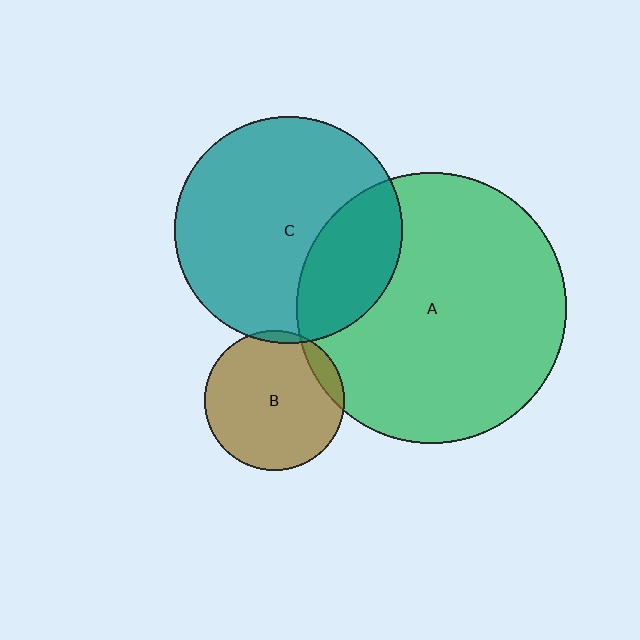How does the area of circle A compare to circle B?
Approximately 3.7 times.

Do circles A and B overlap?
Yes.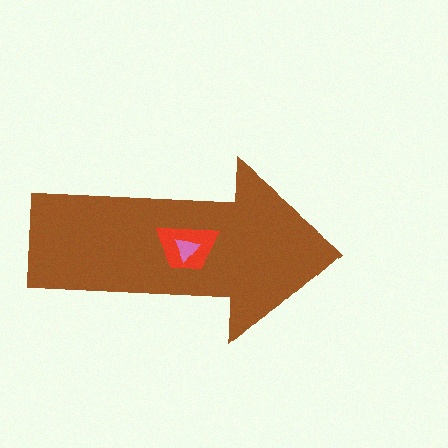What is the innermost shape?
The pink triangle.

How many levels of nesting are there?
3.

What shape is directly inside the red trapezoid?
The pink triangle.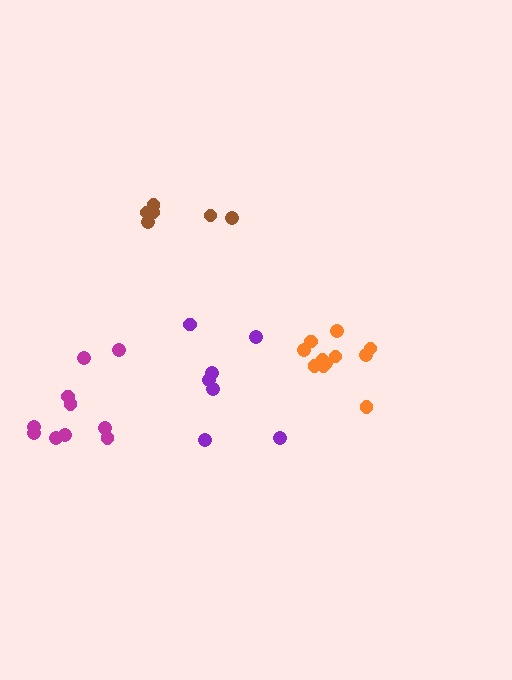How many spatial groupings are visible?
There are 4 spatial groupings.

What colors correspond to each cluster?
The clusters are colored: orange, brown, purple, magenta.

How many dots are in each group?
Group 1: 11 dots, Group 2: 6 dots, Group 3: 7 dots, Group 4: 10 dots (34 total).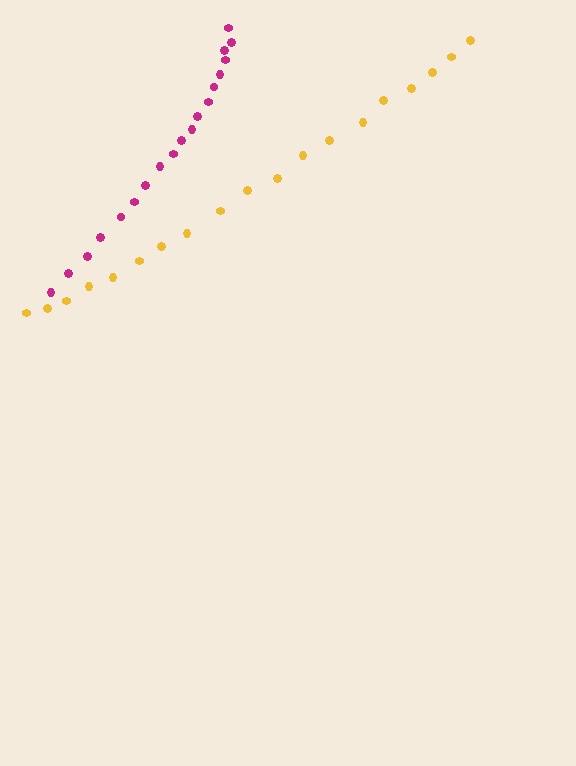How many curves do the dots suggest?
There are 2 distinct paths.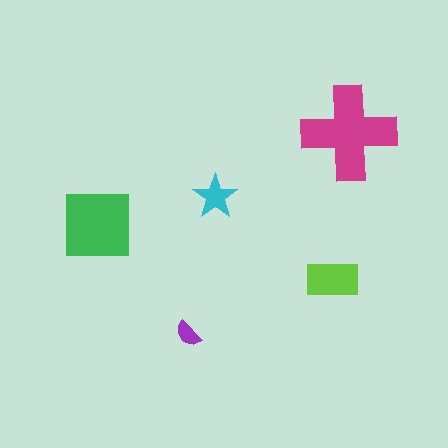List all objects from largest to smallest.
The magenta cross, the green square, the lime rectangle, the cyan star, the purple semicircle.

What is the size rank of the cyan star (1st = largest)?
4th.